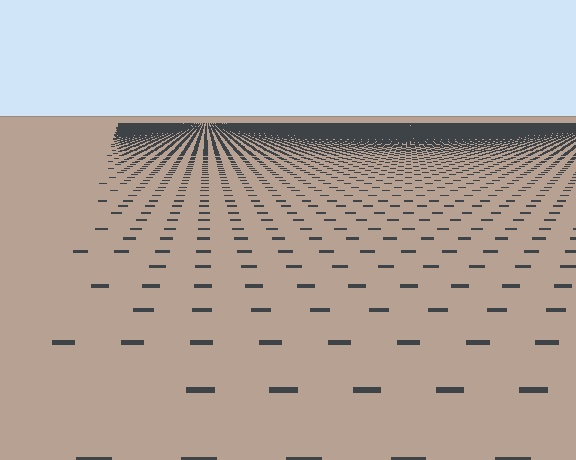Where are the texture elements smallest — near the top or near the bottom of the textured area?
Near the top.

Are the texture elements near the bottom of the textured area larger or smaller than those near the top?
Larger. Near the bottom, elements are closer to the viewer and appear at a bigger on-screen size.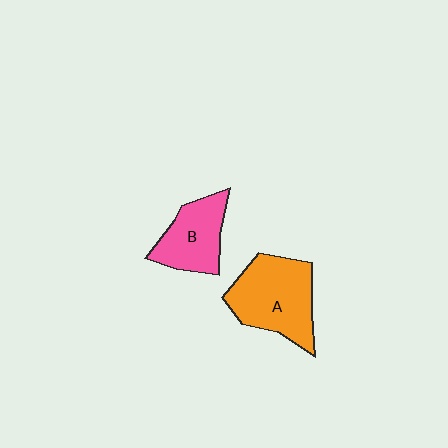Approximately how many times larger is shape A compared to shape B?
Approximately 1.4 times.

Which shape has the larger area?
Shape A (orange).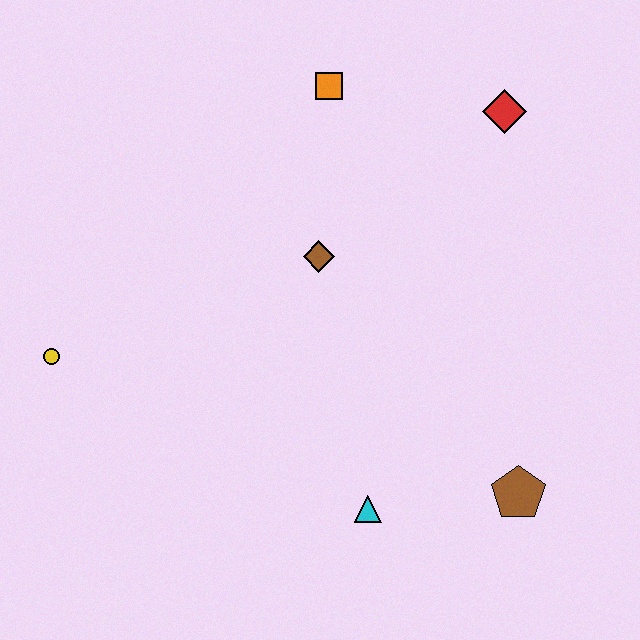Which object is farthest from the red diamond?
The yellow circle is farthest from the red diamond.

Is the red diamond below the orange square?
Yes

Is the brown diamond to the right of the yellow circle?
Yes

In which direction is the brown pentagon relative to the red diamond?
The brown pentagon is below the red diamond.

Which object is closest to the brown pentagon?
The cyan triangle is closest to the brown pentagon.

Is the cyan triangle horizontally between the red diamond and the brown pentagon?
No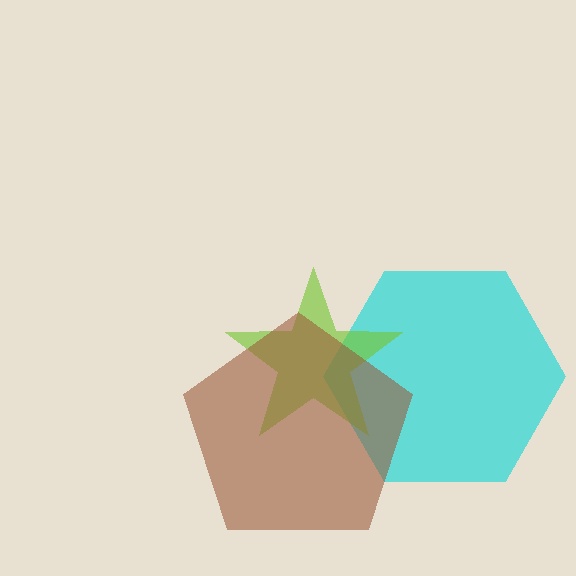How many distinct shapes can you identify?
There are 3 distinct shapes: a cyan hexagon, a lime star, a brown pentagon.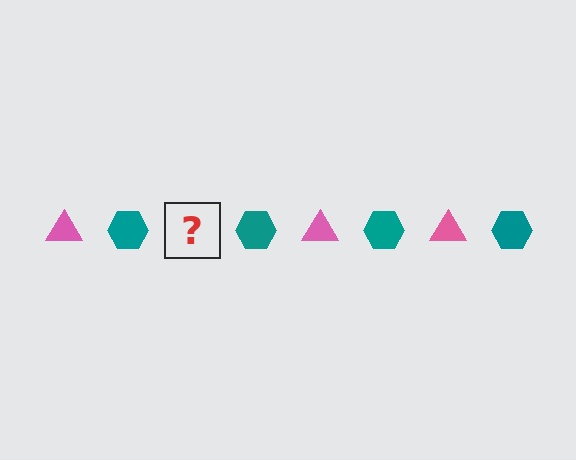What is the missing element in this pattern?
The missing element is a pink triangle.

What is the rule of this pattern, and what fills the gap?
The rule is that the pattern alternates between pink triangle and teal hexagon. The gap should be filled with a pink triangle.